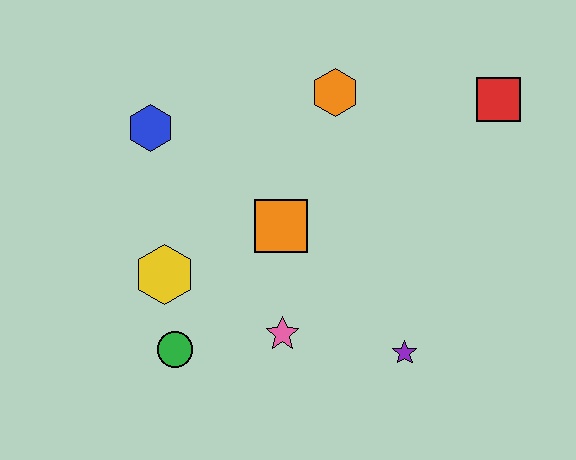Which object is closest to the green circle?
The yellow hexagon is closest to the green circle.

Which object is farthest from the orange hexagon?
The green circle is farthest from the orange hexagon.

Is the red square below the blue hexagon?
No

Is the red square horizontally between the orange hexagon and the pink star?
No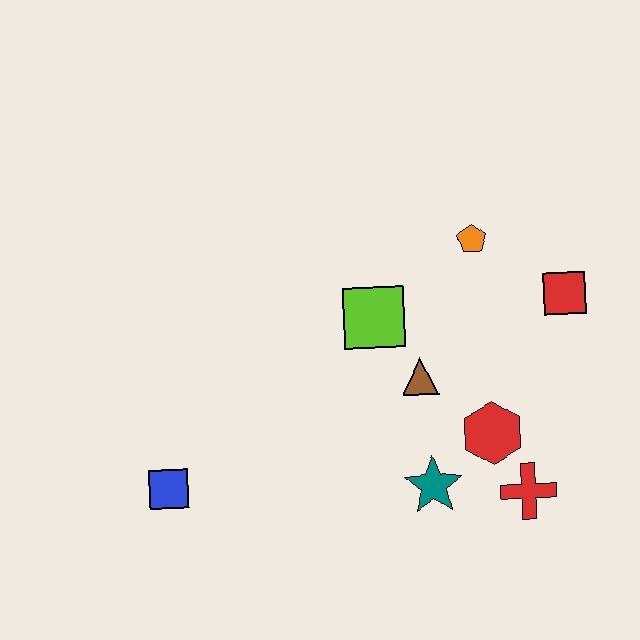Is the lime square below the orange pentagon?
Yes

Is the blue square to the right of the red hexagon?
No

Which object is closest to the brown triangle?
The lime square is closest to the brown triangle.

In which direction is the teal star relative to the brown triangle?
The teal star is below the brown triangle.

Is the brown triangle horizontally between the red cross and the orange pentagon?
No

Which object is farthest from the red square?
The blue square is farthest from the red square.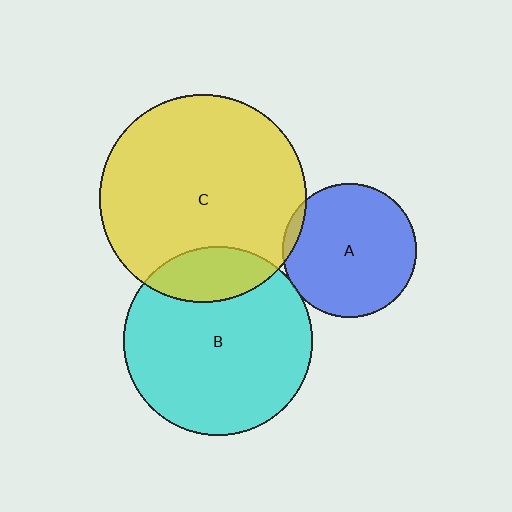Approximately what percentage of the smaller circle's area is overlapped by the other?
Approximately 20%.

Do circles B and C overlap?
Yes.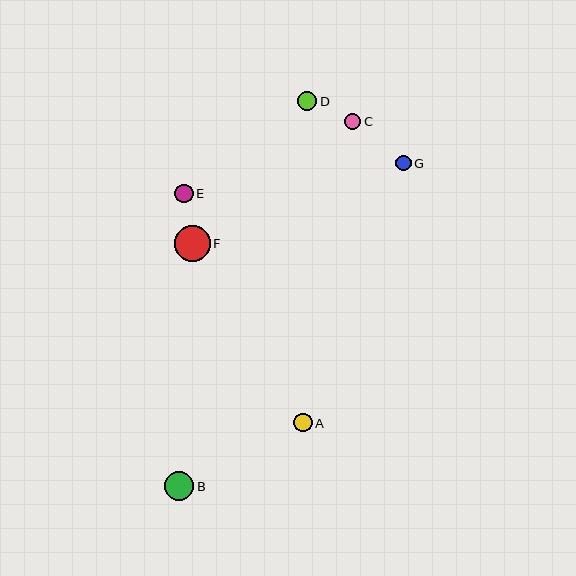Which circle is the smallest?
Circle G is the smallest with a size of approximately 16 pixels.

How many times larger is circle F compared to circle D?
Circle F is approximately 1.9 times the size of circle D.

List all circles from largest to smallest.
From largest to smallest: F, B, D, A, E, C, G.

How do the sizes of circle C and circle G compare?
Circle C and circle G are approximately the same size.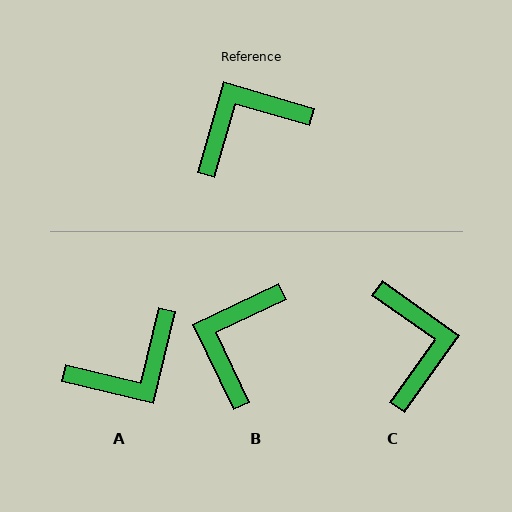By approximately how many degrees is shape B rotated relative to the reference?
Approximately 42 degrees counter-clockwise.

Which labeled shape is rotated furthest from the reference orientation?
A, about 177 degrees away.